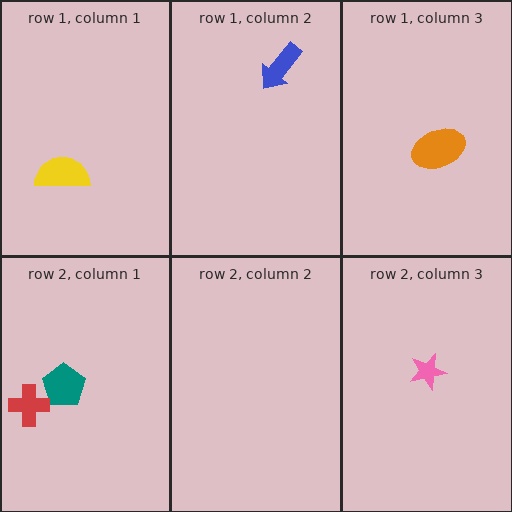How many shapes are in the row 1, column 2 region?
1.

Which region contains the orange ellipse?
The row 1, column 3 region.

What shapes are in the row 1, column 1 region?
The yellow semicircle.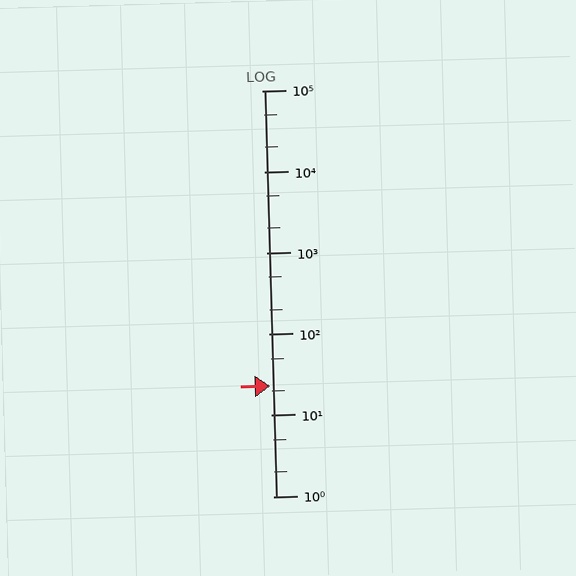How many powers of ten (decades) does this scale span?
The scale spans 5 decades, from 1 to 100000.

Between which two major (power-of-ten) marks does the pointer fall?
The pointer is between 10 and 100.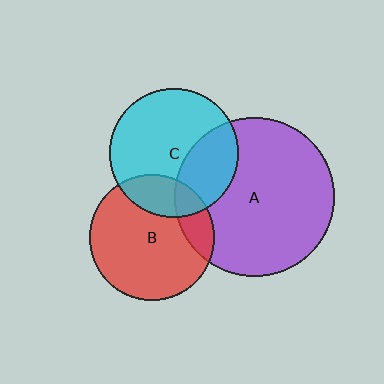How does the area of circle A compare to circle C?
Approximately 1.5 times.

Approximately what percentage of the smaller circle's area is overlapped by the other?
Approximately 20%.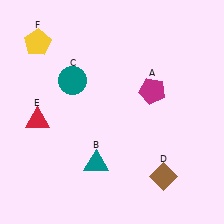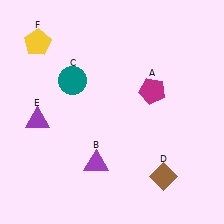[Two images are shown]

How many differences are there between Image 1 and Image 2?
There are 2 differences between the two images.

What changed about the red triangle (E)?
In Image 1, E is red. In Image 2, it changed to purple.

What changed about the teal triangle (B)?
In Image 1, B is teal. In Image 2, it changed to purple.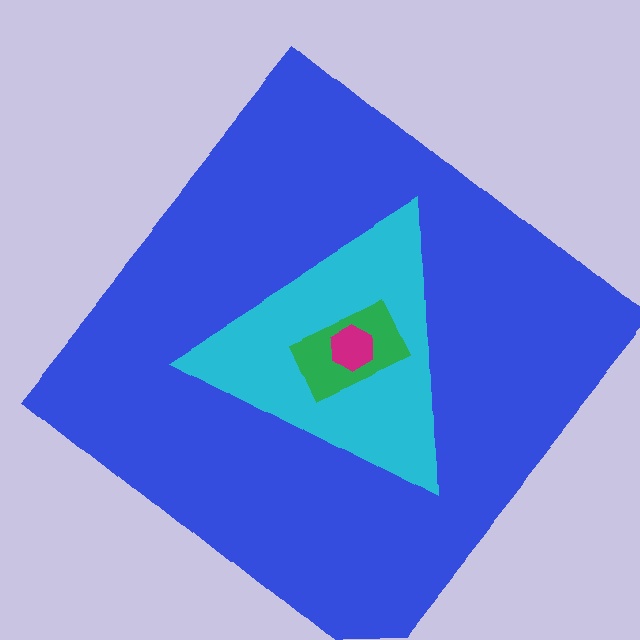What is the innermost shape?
The magenta hexagon.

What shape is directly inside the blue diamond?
The cyan triangle.